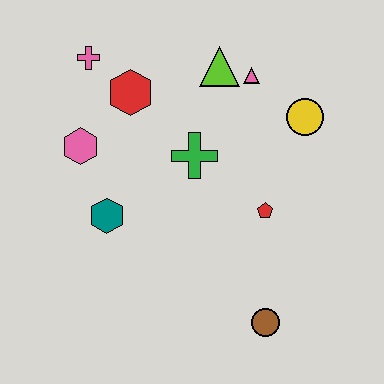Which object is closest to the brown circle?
The red pentagon is closest to the brown circle.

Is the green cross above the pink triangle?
No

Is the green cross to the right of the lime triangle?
No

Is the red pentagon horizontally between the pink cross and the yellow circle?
Yes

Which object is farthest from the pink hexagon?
The brown circle is farthest from the pink hexagon.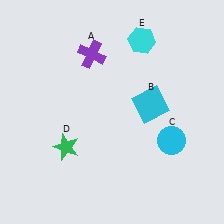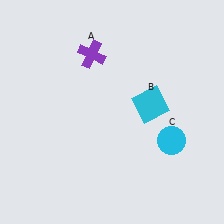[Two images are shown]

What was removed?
The cyan hexagon (E), the green star (D) were removed in Image 2.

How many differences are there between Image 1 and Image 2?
There are 2 differences between the two images.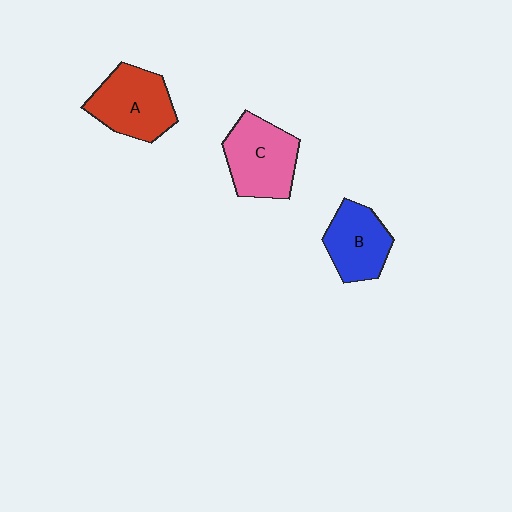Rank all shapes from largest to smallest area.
From largest to smallest: C (pink), A (red), B (blue).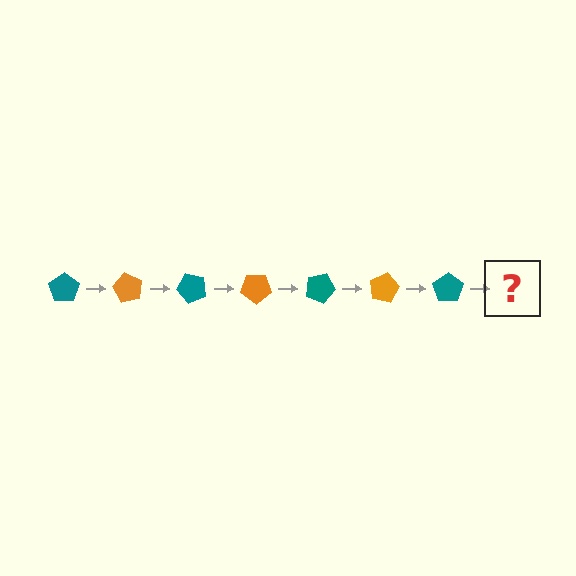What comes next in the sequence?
The next element should be an orange pentagon, rotated 420 degrees from the start.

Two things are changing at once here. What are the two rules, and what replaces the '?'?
The two rules are that it rotates 60 degrees each step and the color cycles through teal and orange. The '?' should be an orange pentagon, rotated 420 degrees from the start.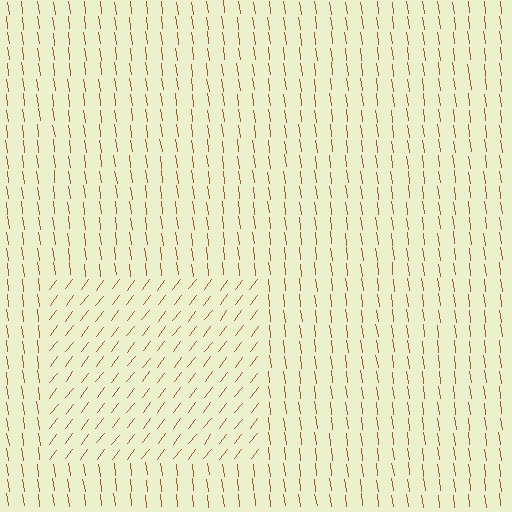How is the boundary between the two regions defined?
The boundary is defined purely by a change in line orientation (approximately 45 degrees difference). All lines are the same color and thickness.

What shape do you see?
I see a rectangle.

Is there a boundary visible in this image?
Yes, there is a texture boundary formed by a change in line orientation.